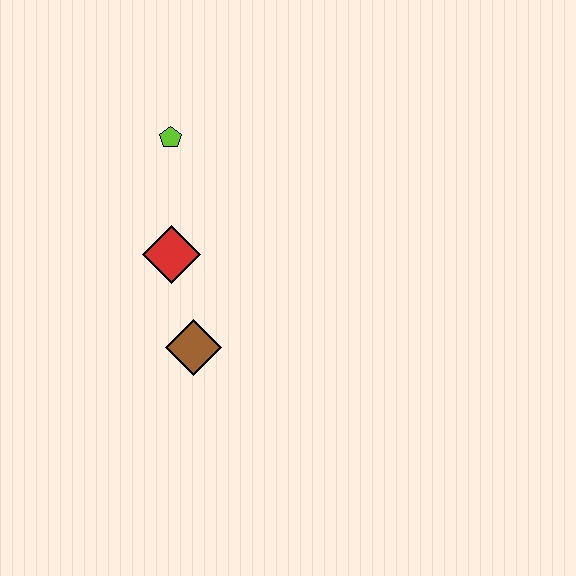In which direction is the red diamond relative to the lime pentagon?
The red diamond is below the lime pentagon.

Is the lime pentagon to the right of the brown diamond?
No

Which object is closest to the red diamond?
The brown diamond is closest to the red diamond.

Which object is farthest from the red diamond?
The lime pentagon is farthest from the red diamond.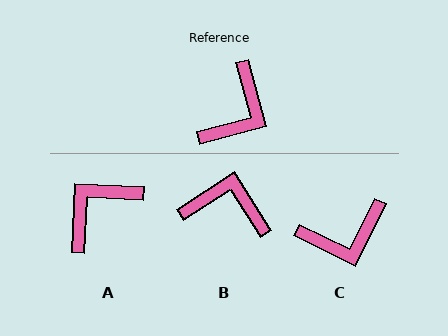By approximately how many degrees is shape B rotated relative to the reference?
Approximately 108 degrees counter-clockwise.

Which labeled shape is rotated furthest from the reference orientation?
A, about 162 degrees away.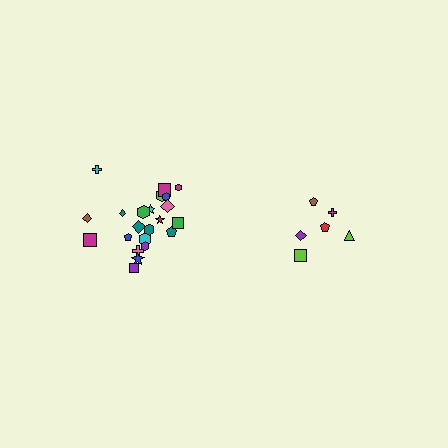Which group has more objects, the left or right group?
The left group.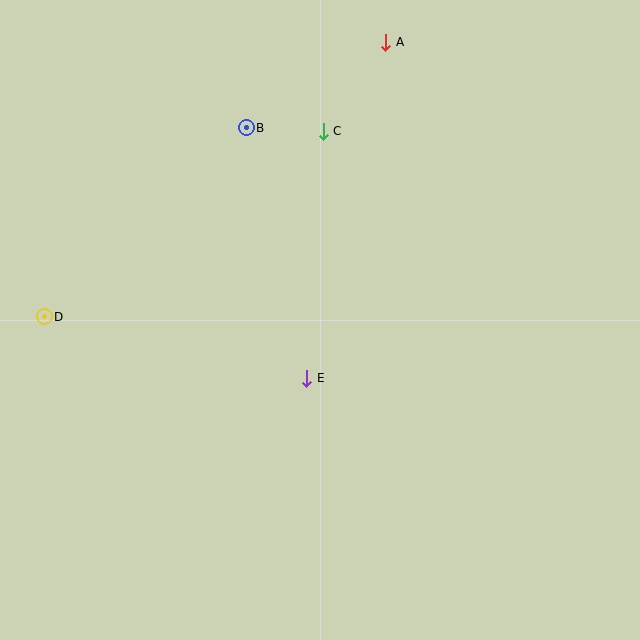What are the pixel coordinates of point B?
Point B is at (246, 128).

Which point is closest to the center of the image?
Point E at (307, 378) is closest to the center.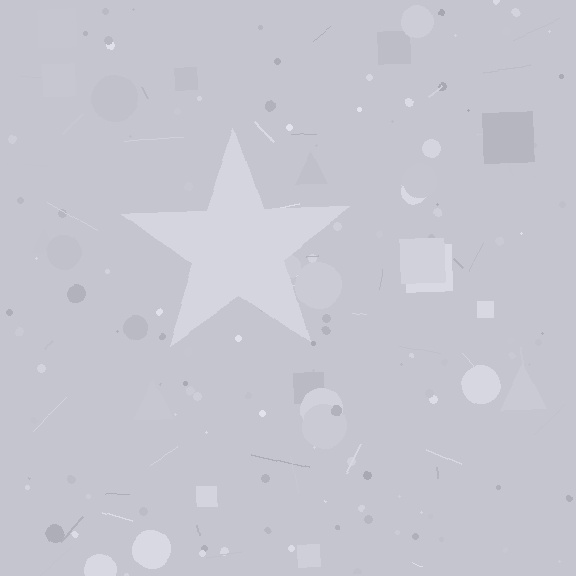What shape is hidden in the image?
A star is hidden in the image.